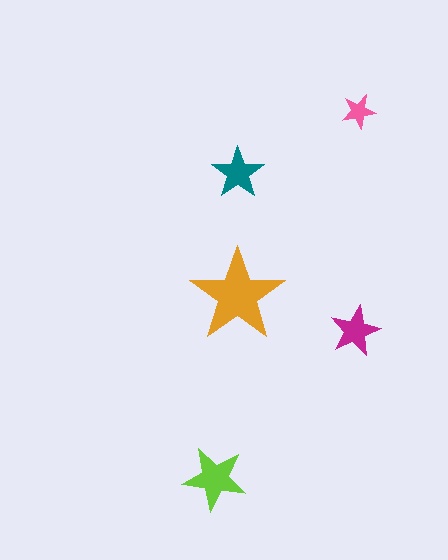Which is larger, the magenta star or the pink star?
The magenta one.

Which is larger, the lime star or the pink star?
The lime one.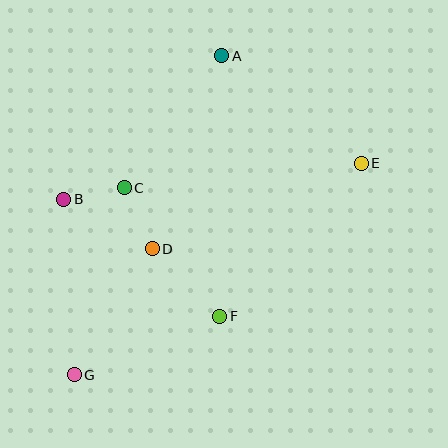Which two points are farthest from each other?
Points E and G are farthest from each other.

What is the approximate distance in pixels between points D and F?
The distance between D and F is approximately 95 pixels.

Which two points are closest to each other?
Points B and C are closest to each other.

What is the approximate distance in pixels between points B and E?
The distance between B and E is approximately 300 pixels.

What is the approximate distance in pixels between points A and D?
The distance between A and D is approximately 205 pixels.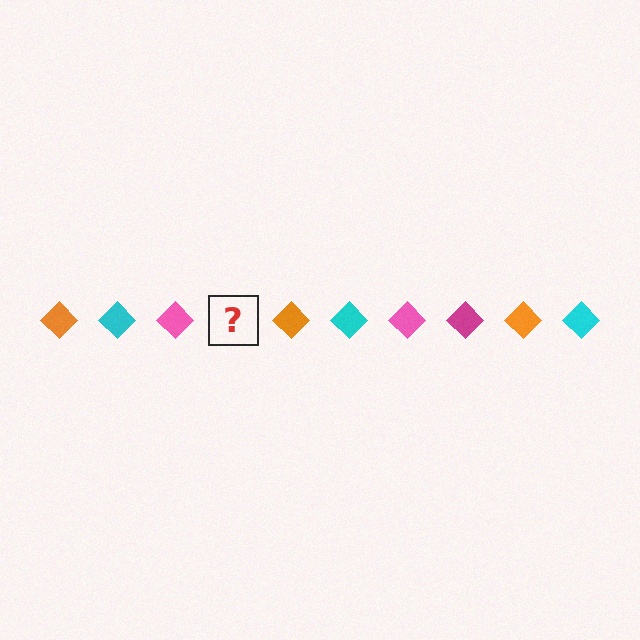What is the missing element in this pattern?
The missing element is a magenta diamond.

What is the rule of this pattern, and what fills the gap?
The rule is that the pattern cycles through orange, cyan, pink, magenta diamonds. The gap should be filled with a magenta diamond.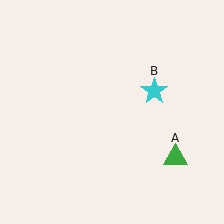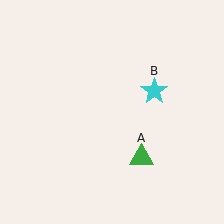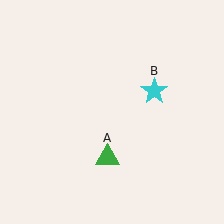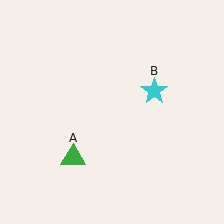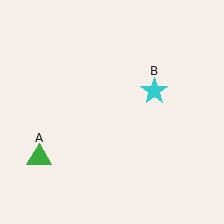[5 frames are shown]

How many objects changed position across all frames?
1 object changed position: green triangle (object A).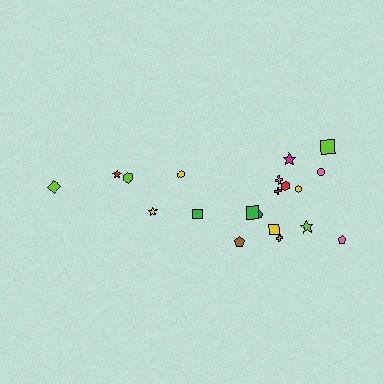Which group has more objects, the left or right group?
The right group.